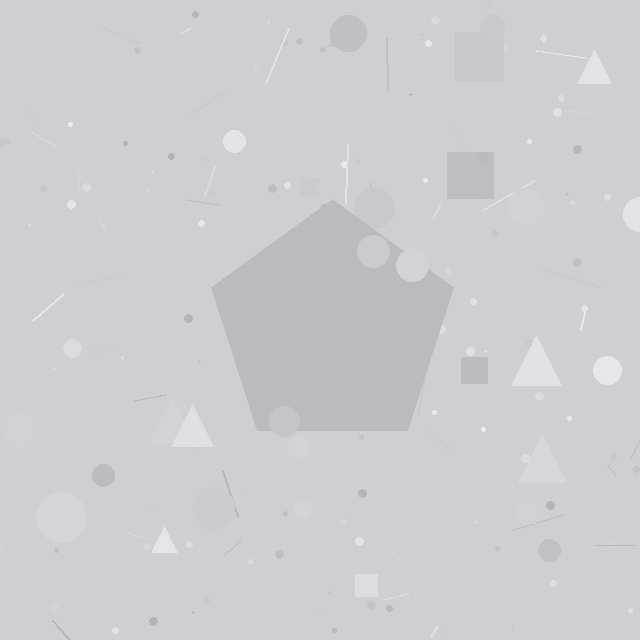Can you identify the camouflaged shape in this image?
The camouflaged shape is a pentagon.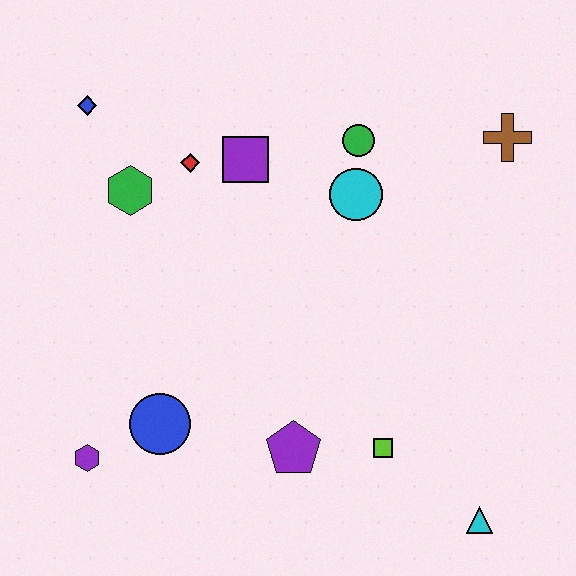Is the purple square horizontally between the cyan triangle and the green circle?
No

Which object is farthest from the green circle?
The purple hexagon is farthest from the green circle.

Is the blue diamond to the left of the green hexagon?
Yes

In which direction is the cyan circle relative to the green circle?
The cyan circle is below the green circle.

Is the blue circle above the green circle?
No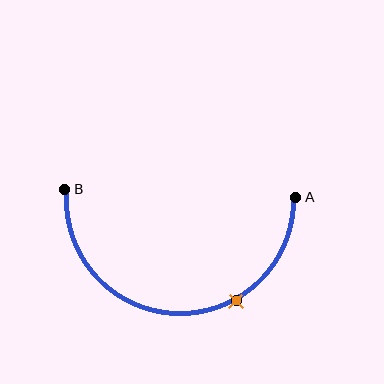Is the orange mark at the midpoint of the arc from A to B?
No. The orange mark lies on the arc but is closer to endpoint A. The arc midpoint would be at the point on the curve equidistant along the arc from both A and B.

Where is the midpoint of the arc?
The arc midpoint is the point on the curve farthest from the straight line joining A and B. It sits below that line.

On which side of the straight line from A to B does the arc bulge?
The arc bulges below the straight line connecting A and B.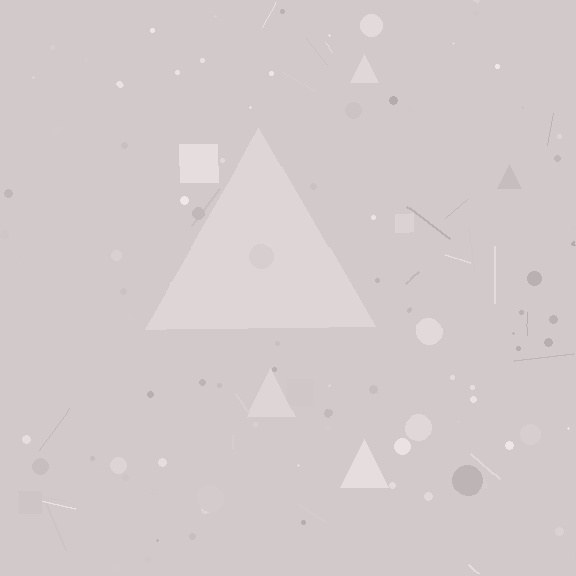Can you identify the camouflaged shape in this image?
The camouflaged shape is a triangle.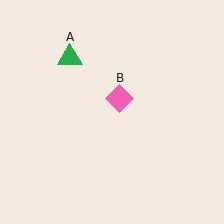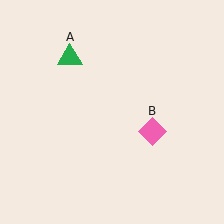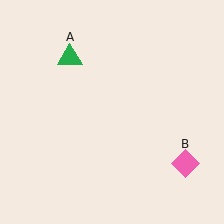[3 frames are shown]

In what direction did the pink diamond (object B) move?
The pink diamond (object B) moved down and to the right.